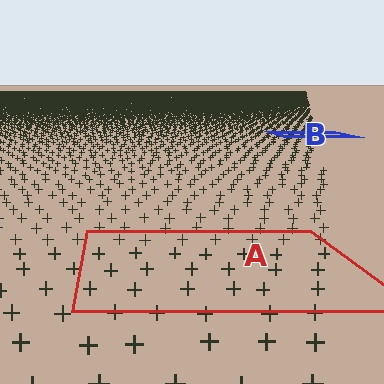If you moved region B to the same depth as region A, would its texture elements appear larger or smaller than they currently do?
They would appear larger. At a closer depth, the same texture elements are projected at a bigger on-screen size.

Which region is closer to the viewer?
Region A is closer. The texture elements there are larger and more spread out.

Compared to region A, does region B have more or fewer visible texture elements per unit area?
Region B has more texture elements per unit area — they are packed more densely because it is farther away.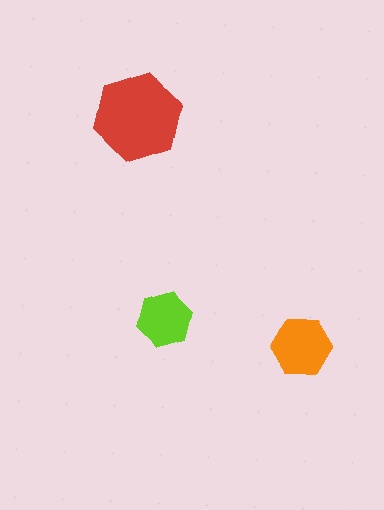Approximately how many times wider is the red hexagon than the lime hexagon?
About 1.5 times wider.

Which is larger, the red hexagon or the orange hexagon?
The red one.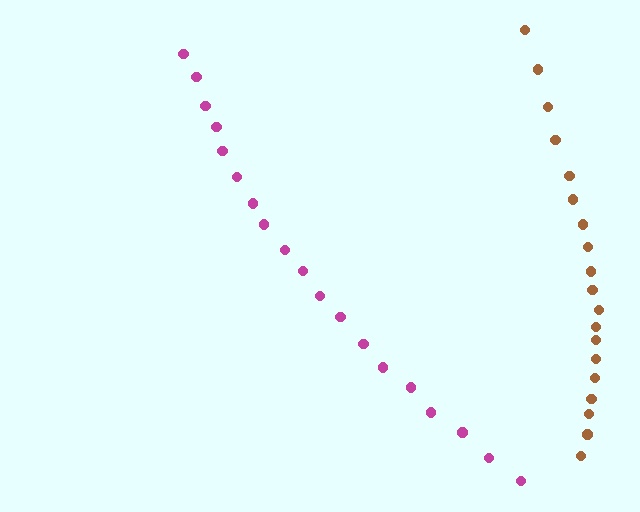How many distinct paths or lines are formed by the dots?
There are 2 distinct paths.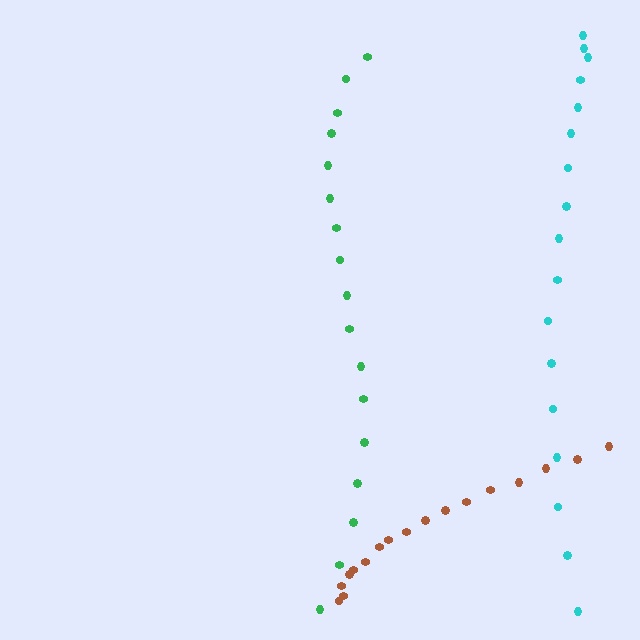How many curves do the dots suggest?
There are 3 distinct paths.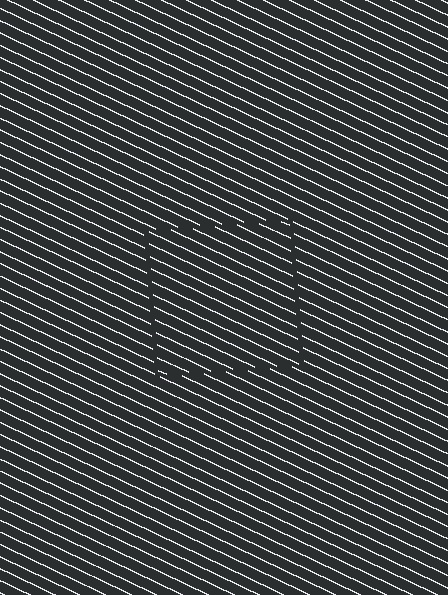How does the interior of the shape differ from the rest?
The interior of the shape contains the same grating, shifted by half a period — the contour is defined by the phase discontinuity where line-ends from the inner and outer gratings abut.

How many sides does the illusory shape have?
4 sides — the line-ends trace a square.